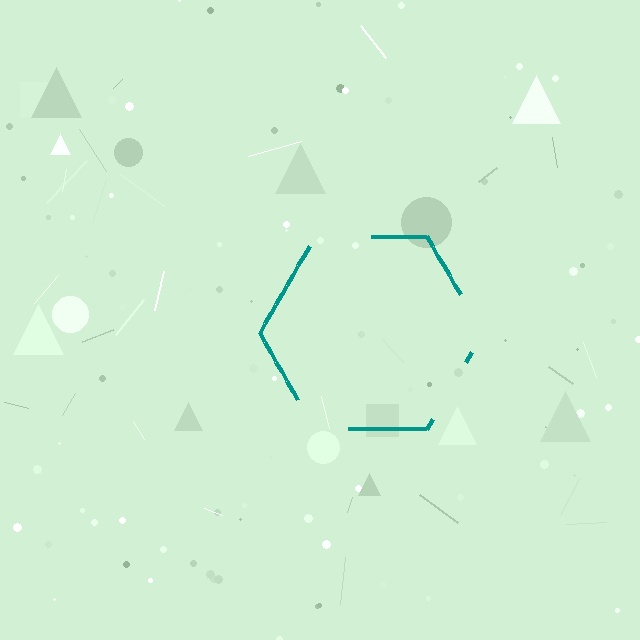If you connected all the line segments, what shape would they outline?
They would outline a hexagon.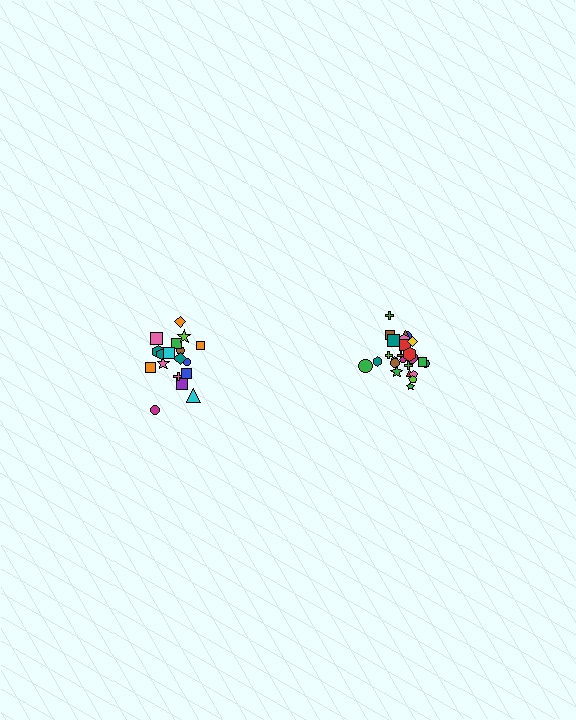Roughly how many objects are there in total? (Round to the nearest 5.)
Roughly 45 objects in total.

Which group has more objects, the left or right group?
The right group.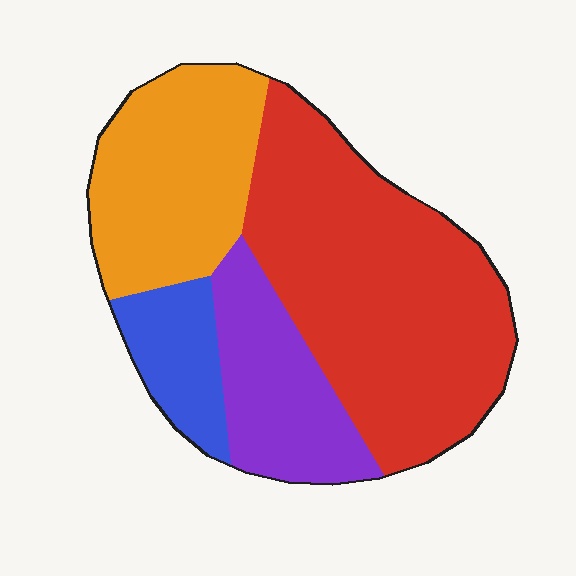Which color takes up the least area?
Blue, at roughly 10%.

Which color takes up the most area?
Red, at roughly 45%.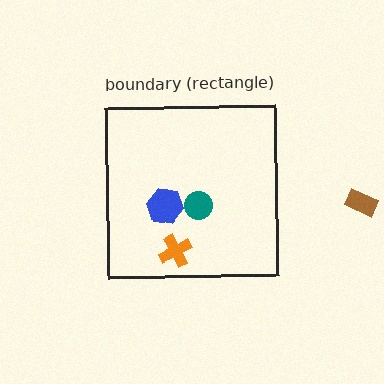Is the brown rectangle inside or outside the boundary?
Outside.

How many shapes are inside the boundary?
3 inside, 1 outside.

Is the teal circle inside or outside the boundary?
Inside.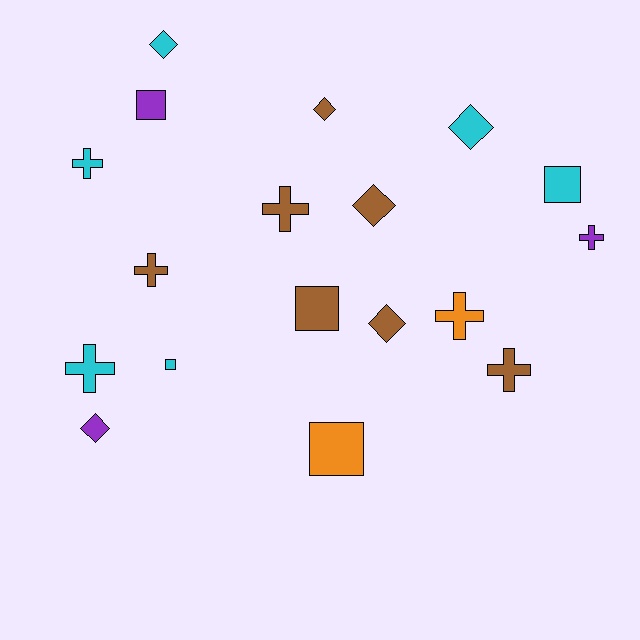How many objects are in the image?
There are 18 objects.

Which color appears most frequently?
Brown, with 7 objects.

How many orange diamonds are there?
There are no orange diamonds.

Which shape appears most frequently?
Cross, with 7 objects.